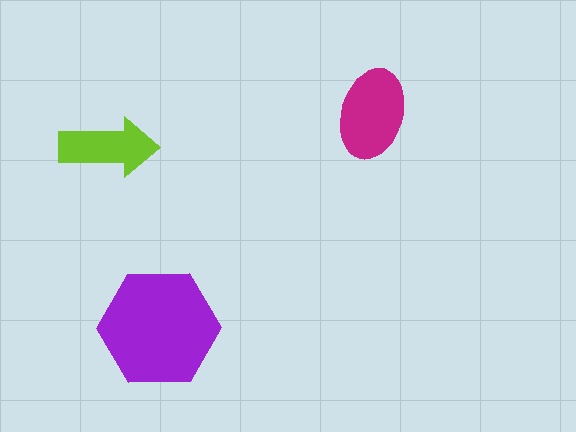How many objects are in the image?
There are 3 objects in the image.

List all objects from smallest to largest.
The lime arrow, the magenta ellipse, the purple hexagon.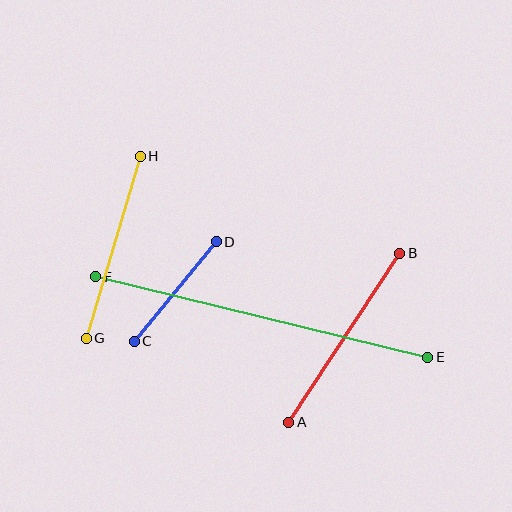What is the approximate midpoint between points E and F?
The midpoint is at approximately (262, 317) pixels.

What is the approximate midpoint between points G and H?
The midpoint is at approximately (113, 247) pixels.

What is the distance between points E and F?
The distance is approximately 342 pixels.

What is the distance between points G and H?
The distance is approximately 190 pixels.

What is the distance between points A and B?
The distance is approximately 202 pixels.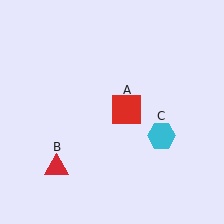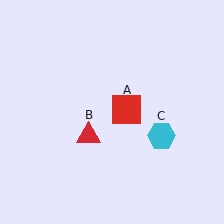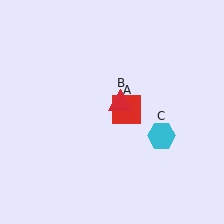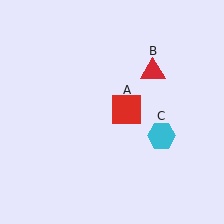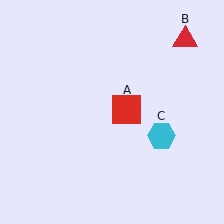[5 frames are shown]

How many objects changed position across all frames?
1 object changed position: red triangle (object B).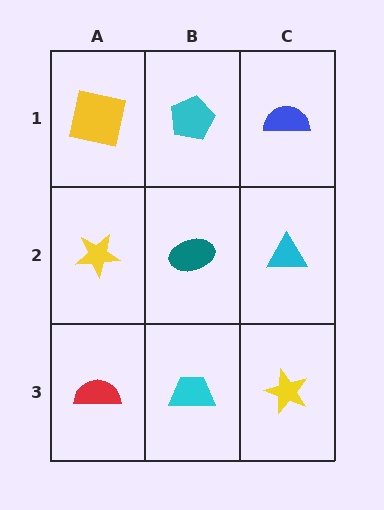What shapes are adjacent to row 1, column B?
A teal ellipse (row 2, column B), a yellow square (row 1, column A), a blue semicircle (row 1, column C).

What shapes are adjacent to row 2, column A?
A yellow square (row 1, column A), a red semicircle (row 3, column A), a teal ellipse (row 2, column B).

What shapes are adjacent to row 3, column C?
A cyan triangle (row 2, column C), a cyan trapezoid (row 3, column B).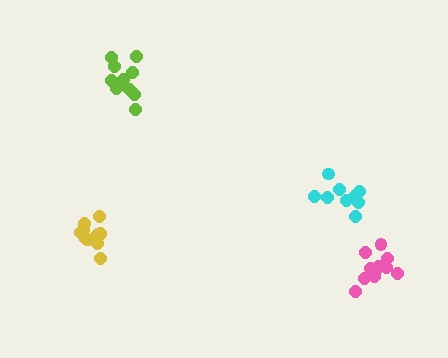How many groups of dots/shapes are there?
There are 4 groups.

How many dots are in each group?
Group 1: 9 dots, Group 2: 11 dots, Group 3: 11 dots, Group 4: 11 dots (42 total).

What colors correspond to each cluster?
The clusters are colored: cyan, yellow, pink, lime.